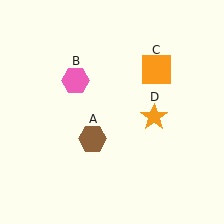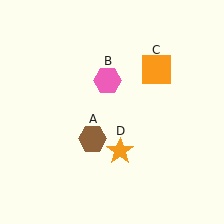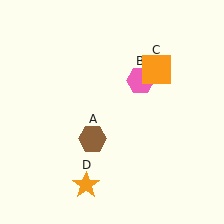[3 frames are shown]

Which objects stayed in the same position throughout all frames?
Brown hexagon (object A) and orange square (object C) remained stationary.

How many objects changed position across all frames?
2 objects changed position: pink hexagon (object B), orange star (object D).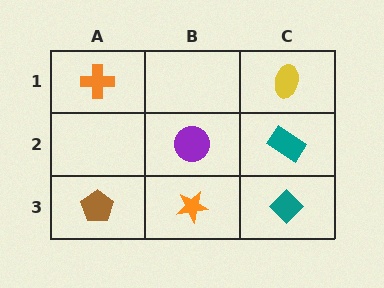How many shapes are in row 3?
3 shapes.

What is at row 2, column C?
A teal rectangle.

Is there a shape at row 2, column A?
No, that cell is empty.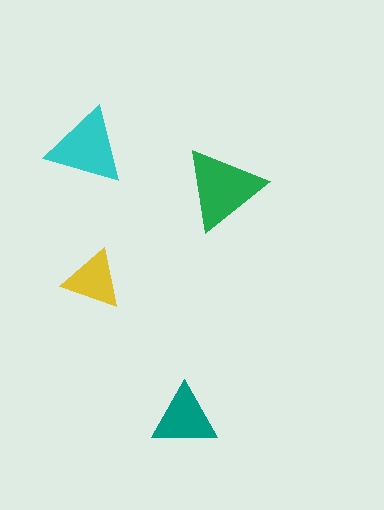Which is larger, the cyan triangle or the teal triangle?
The cyan one.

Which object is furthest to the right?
The green triangle is rightmost.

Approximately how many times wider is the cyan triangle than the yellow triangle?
About 1.5 times wider.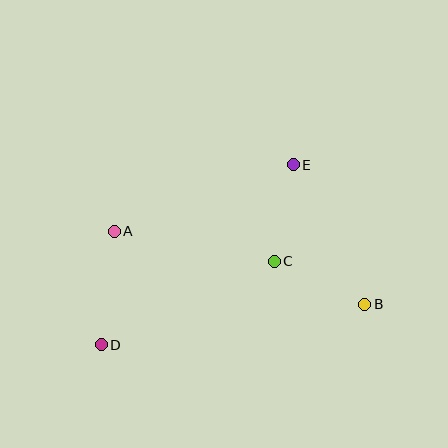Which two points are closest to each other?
Points C and E are closest to each other.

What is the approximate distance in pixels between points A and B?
The distance between A and B is approximately 261 pixels.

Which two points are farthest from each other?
Points B and D are farthest from each other.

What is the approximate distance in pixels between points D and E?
The distance between D and E is approximately 263 pixels.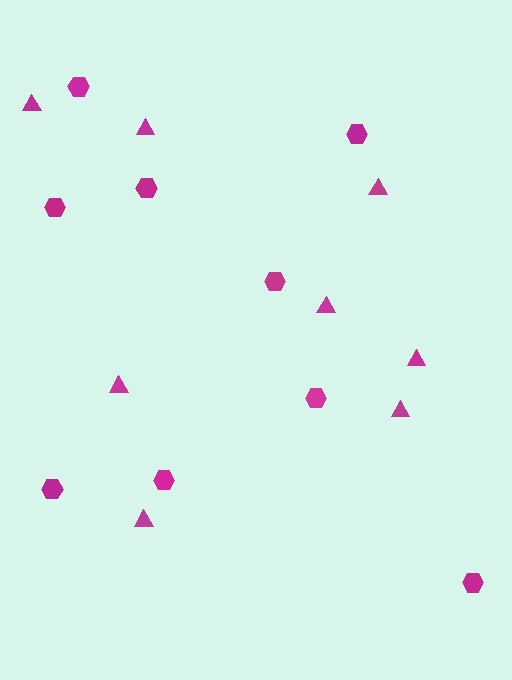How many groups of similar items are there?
There are 2 groups: one group of triangles (8) and one group of hexagons (9).